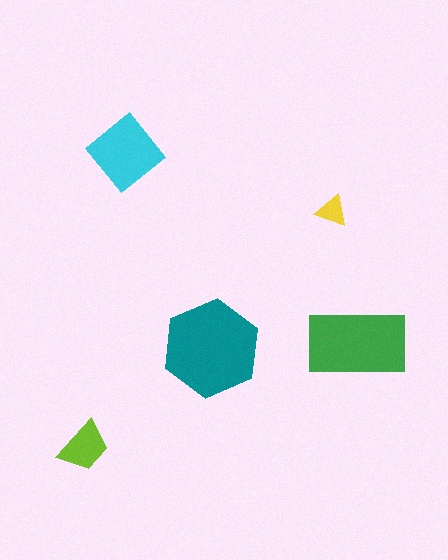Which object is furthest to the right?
The green rectangle is rightmost.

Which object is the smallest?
The yellow triangle.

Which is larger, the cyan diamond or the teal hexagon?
The teal hexagon.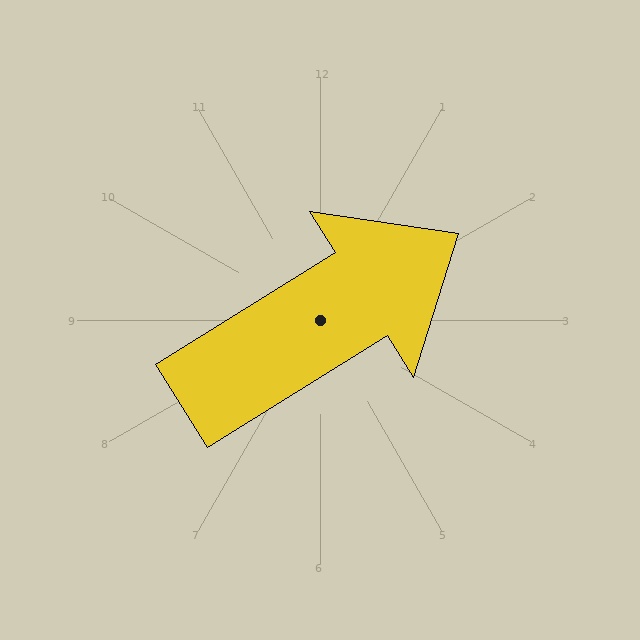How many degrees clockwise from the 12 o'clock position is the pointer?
Approximately 58 degrees.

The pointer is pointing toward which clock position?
Roughly 2 o'clock.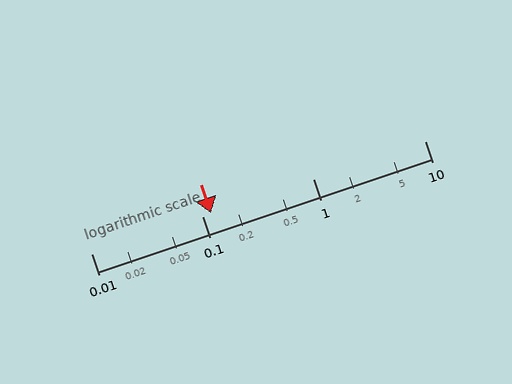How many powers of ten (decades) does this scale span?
The scale spans 3 decades, from 0.01 to 10.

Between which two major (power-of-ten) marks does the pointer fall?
The pointer is between 0.1 and 1.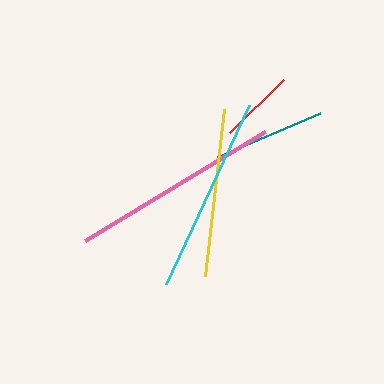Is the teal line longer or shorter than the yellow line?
The yellow line is longer than the teal line.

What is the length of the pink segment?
The pink segment is approximately 210 pixels long.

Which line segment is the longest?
The pink line is the longest at approximately 210 pixels.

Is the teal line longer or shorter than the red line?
The teal line is longer than the red line.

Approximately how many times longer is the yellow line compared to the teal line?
The yellow line is approximately 1.5 times the length of the teal line.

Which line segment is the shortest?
The red line is the shortest at approximately 76 pixels.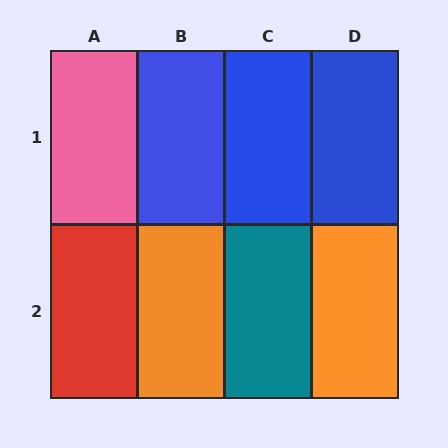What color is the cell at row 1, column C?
Blue.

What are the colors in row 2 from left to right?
Red, orange, teal, orange.